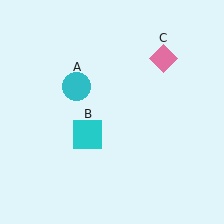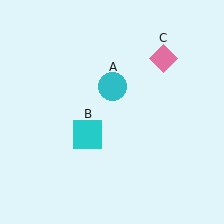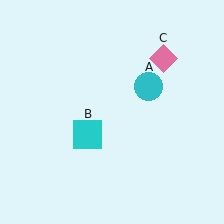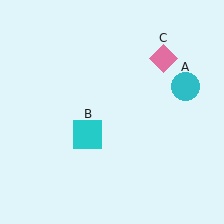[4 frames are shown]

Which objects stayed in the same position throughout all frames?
Cyan square (object B) and pink diamond (object C) remained stationary.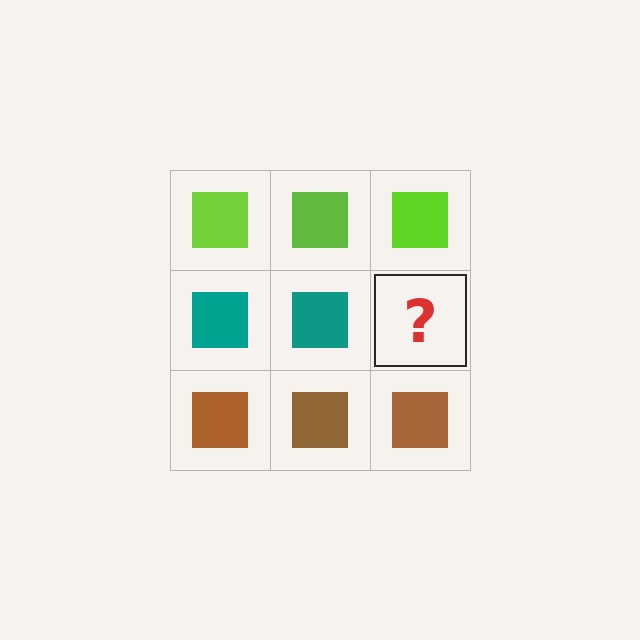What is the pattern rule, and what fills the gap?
The rule is that each row has a consistent color. The gap should be filled with a teal square.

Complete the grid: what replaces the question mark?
The question mark should be replaced with a teal square.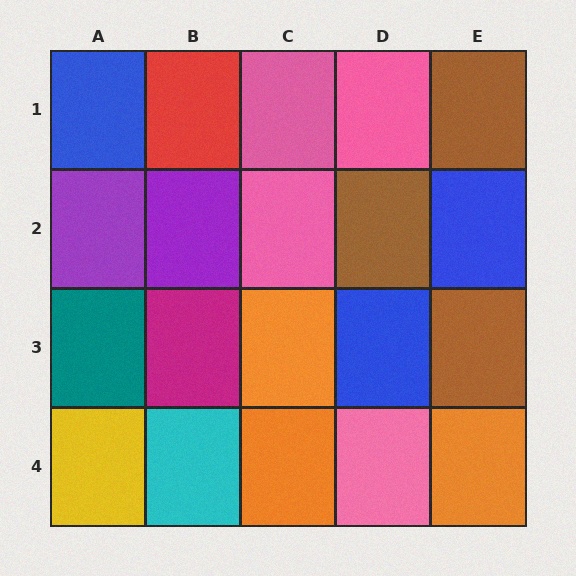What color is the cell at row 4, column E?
Orange.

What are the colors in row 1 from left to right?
Blue, red, pink, pink, brown.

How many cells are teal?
1 cell is teal.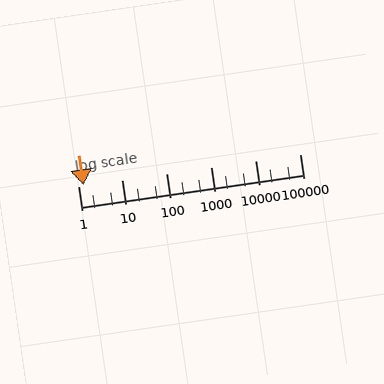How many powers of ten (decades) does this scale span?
The scale spans 5 decades, from 1 to 100000.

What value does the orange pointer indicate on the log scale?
The pointer indicates approximately 1.3.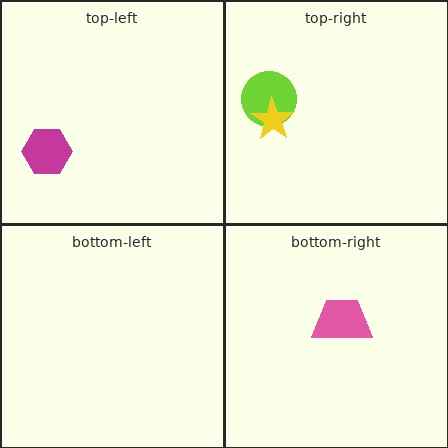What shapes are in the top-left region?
The magenta hexagon.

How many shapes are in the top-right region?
2.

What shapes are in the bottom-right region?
The pink trapezoid.